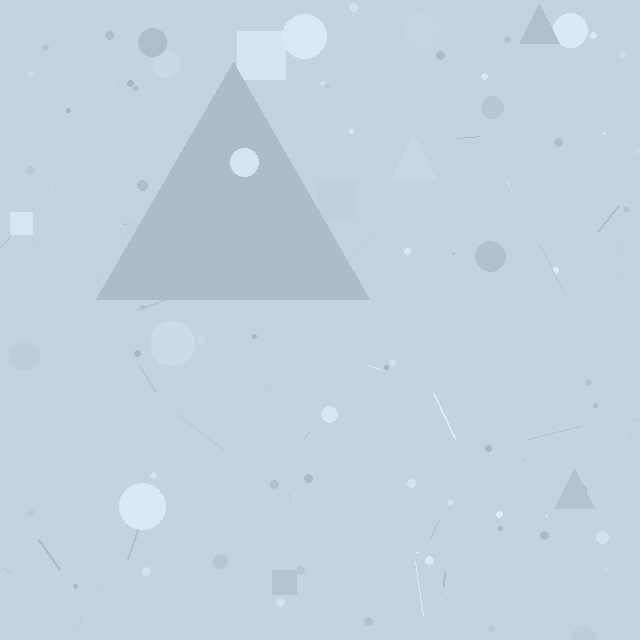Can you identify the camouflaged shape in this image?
The camouflaged shape is a triangle.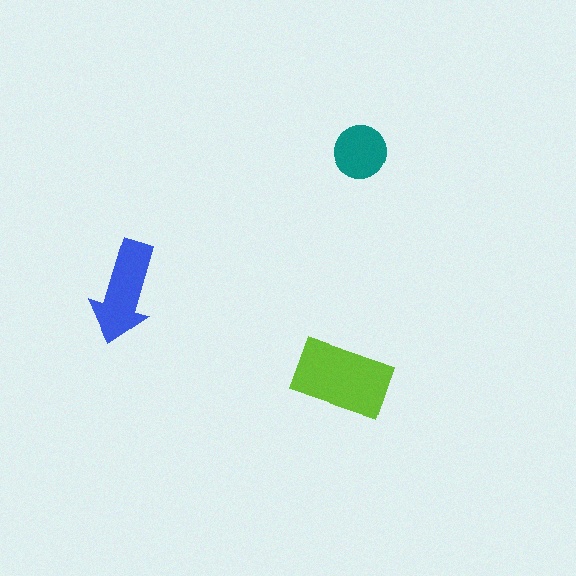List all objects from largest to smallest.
The lime rectangle, the blue arrow, the teal circle.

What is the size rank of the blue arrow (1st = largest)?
2nd.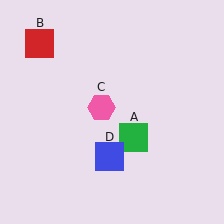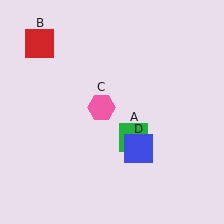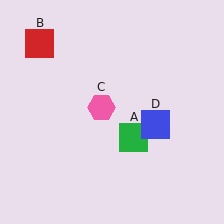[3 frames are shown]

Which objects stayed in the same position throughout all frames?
Green square (object A) and red square (object B) and pink hexagon (object C) remained stationary.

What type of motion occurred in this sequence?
The blue square (object D) rotated counterclockwise around the center of the scene.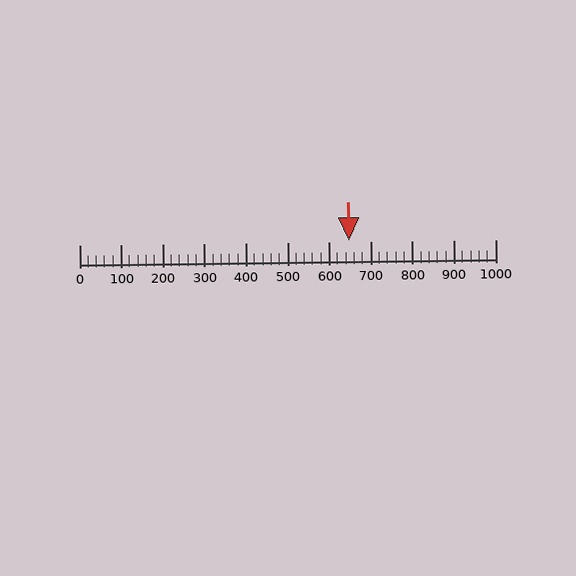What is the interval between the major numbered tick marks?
The major tick marks are spaced 100 units apart.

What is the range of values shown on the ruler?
The ruler shows values from 0 to 1000.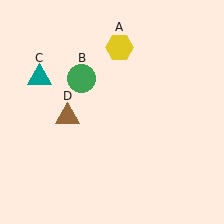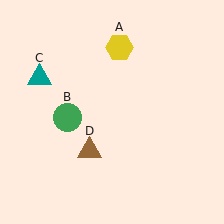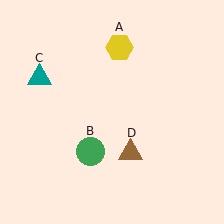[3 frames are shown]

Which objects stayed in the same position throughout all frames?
Yellow hexagon (object A) and teal triangle (object C) remained stationary.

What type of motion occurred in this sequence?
The green circle (object B), brown triangle (object D) rotated counterclockwise around the center of the scene.